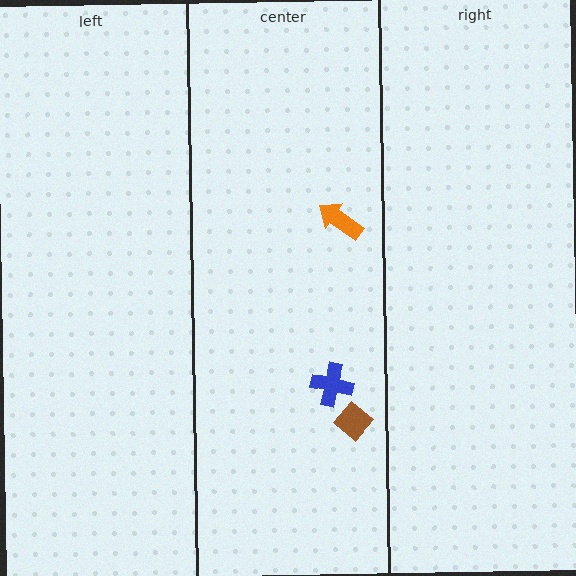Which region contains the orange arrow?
The center region.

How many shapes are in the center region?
3.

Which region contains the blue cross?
The center region.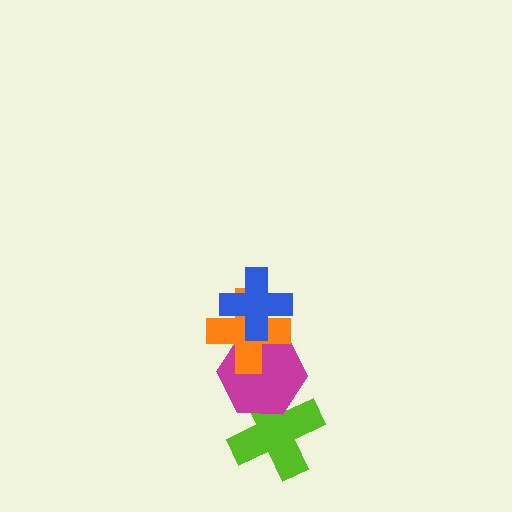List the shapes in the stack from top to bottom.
From top to bottom: the blue cross, the orange cross, the magenta hexagon, the lime cross.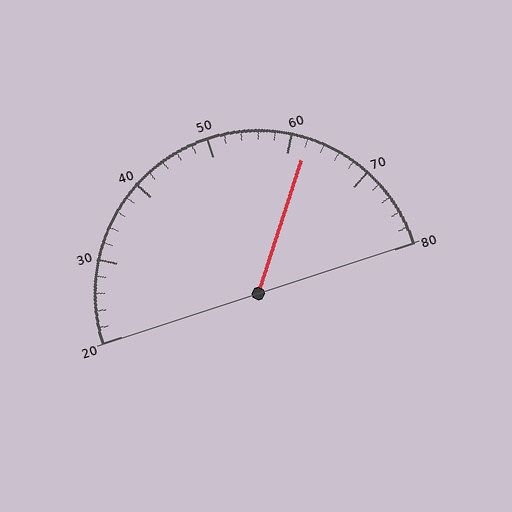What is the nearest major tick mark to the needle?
The nearest major tick mark is 60.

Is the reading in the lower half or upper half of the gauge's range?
The reading is in the upper half of the range (20 to 80).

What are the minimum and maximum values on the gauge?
The gauge ranges from 20 to 80.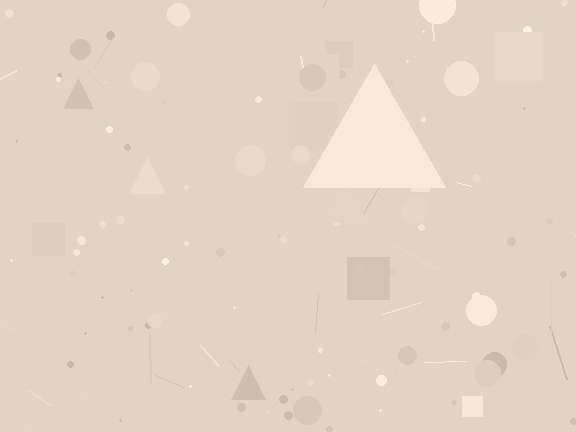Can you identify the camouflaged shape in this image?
The camouflaged shape is a triangle.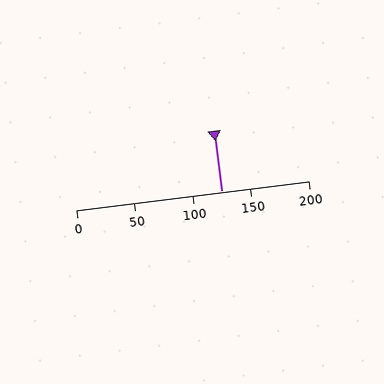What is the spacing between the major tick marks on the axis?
The major ticks are spaced 50 apart.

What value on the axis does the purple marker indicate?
The marker indicates approximately 125.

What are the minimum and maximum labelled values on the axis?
The axis runs from 0 to 200.